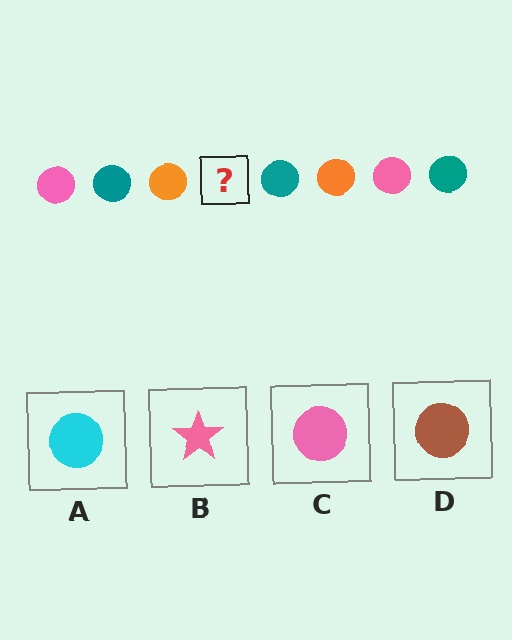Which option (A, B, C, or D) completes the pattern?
C.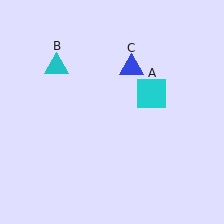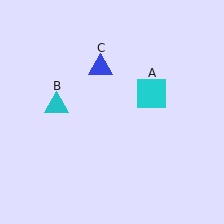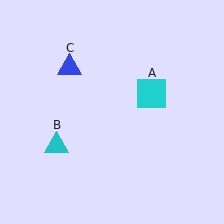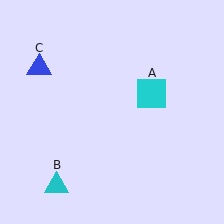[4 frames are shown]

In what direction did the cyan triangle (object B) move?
The cyan triangle (object B) moved down.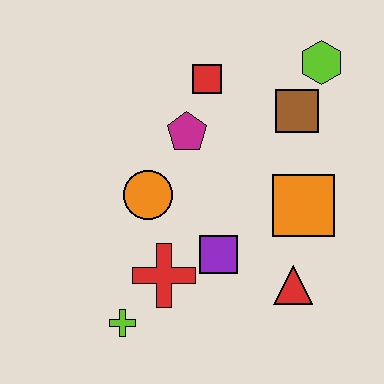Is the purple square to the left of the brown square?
Yes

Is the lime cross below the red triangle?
Yes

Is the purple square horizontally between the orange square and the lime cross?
Yes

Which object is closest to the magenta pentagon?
The red square is closest to the magenta pentagon.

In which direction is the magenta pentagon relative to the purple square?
The magenta pentagon is above the purple square.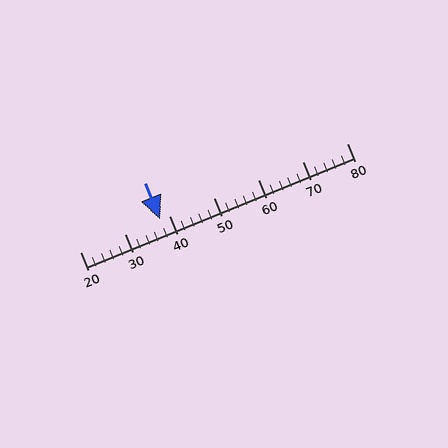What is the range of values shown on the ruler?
The ruler shows values from 20 to 80.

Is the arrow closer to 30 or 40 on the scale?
The arrow is closer to 40.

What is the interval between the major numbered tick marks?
The major tick marks are spaced 10 units apart.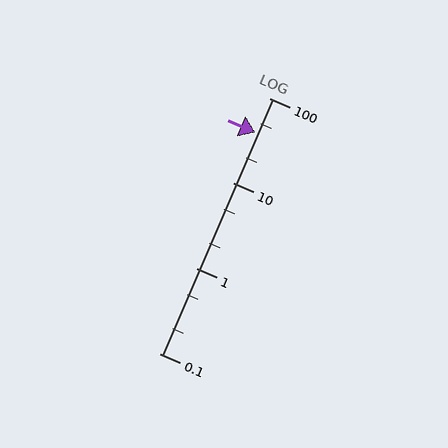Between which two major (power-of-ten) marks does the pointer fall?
The pointer is between 10 and 100.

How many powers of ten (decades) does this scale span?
The scale spans 3 decades, from 0.1 to 100.